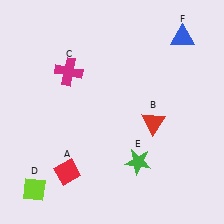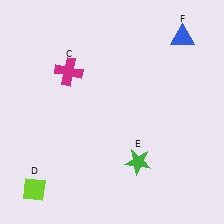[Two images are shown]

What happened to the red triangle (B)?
The red triangle (B) was removed in Image 2. It was in the bottom-right area of Image 1.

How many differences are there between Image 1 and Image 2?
There are 2 differences between the two images.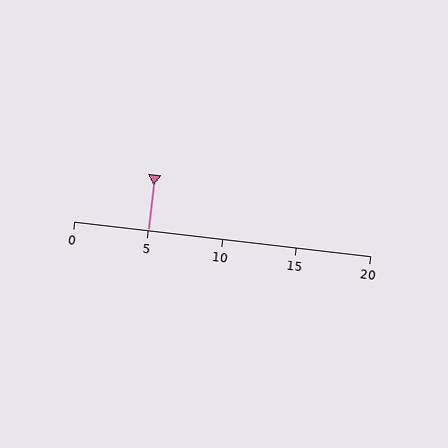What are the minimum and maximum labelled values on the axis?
The axis runs from 0 to 20.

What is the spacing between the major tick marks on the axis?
The major ticks are spaced 5 apart.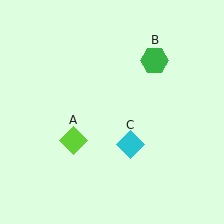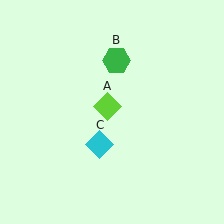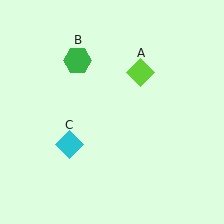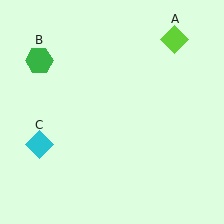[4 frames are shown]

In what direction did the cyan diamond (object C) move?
The cyan diamond (object C) moved left.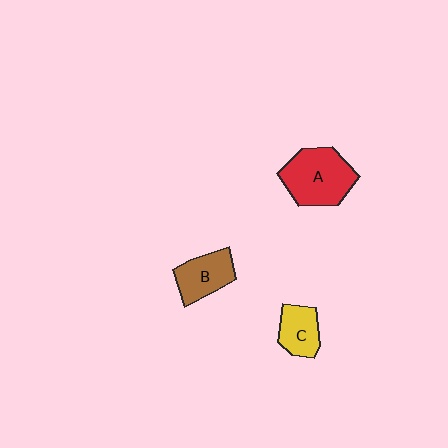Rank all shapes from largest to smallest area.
From largest to smallest: A (red), B (brown), C (yellow).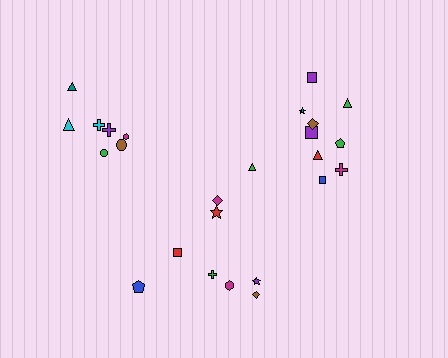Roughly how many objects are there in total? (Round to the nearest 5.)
Roughly 25 objects in total.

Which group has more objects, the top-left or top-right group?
The top-right group.